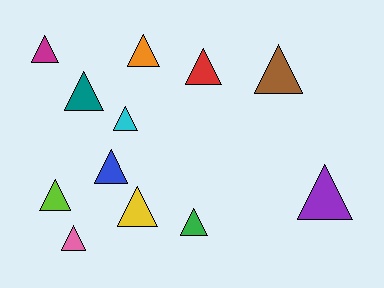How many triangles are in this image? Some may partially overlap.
There are 12 triangles.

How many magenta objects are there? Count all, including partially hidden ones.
There is 1 magenta object.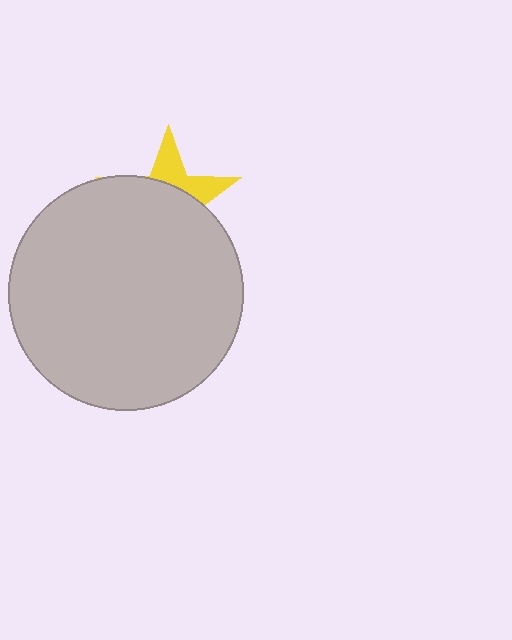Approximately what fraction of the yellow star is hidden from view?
Roughly 69% of the yellow star is hidden behind the light gray circle.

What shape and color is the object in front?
The object in front is a light gray circle.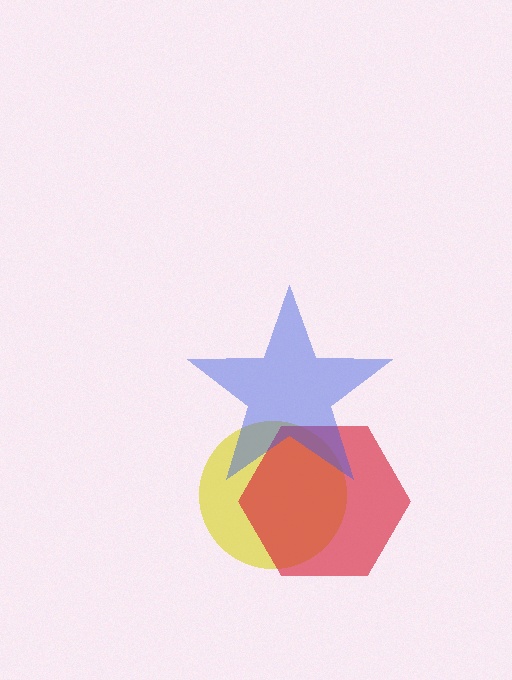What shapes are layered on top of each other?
The layered shapes are: a yellow circle, a red hexagon, a blue star.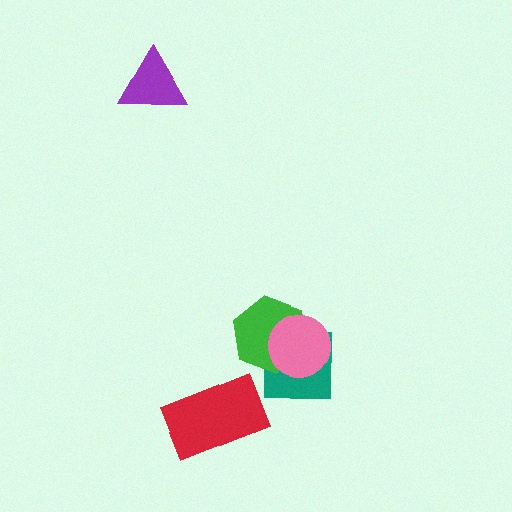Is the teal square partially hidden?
Yes, it is partially covered by another shape.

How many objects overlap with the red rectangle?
0 objects overlap with the red rectangle.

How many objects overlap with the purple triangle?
0 objects overlap with the purple triangle.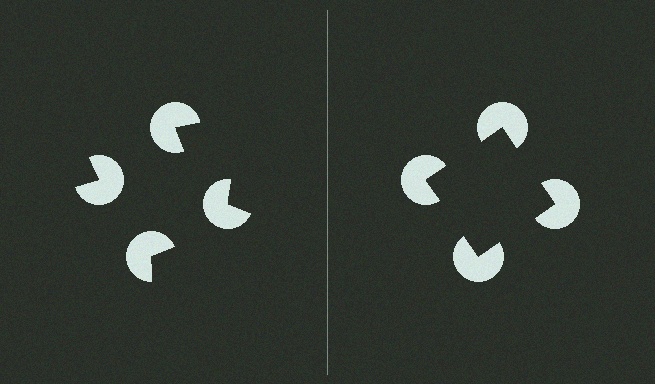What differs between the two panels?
The pac-man discs are positioned identically on both sides; only the wedge orientations differ. On the right they align to a square; on the left they are misaligned.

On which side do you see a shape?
An illusory square appears on the right side. On the left side the wedge cuts are rotated, so no coherent shape forms.